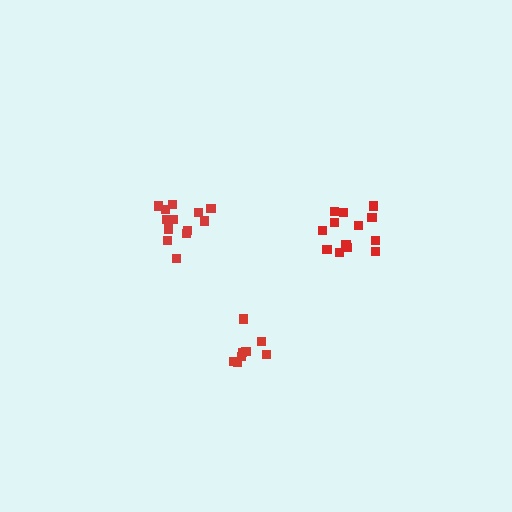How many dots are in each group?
Group 1: 13 dots, Group 2: 13 dots, Group 3: 8 dots (34 total).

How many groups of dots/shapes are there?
There are 3 groups.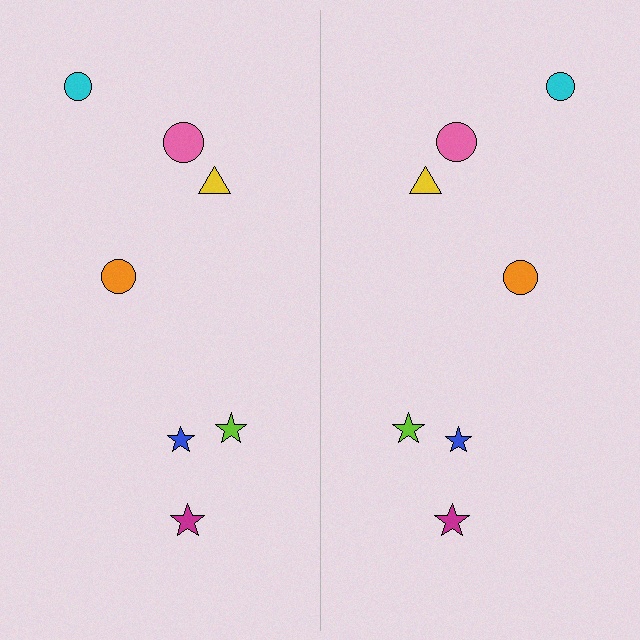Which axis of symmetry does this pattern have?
The pattern has a vertical axis of symmetry running through the center of the image.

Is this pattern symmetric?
Yes, this pattern has bilateral (reflection) symmetry.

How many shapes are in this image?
There are 14 shapes in this image.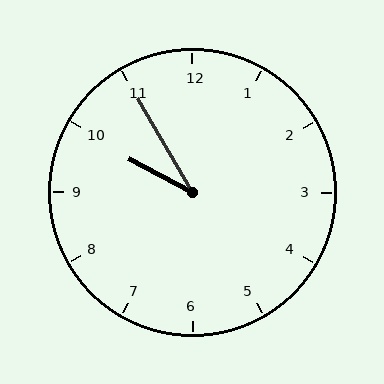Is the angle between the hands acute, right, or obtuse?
It is acute.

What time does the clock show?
9:55.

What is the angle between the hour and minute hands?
Approximately 32 degrees.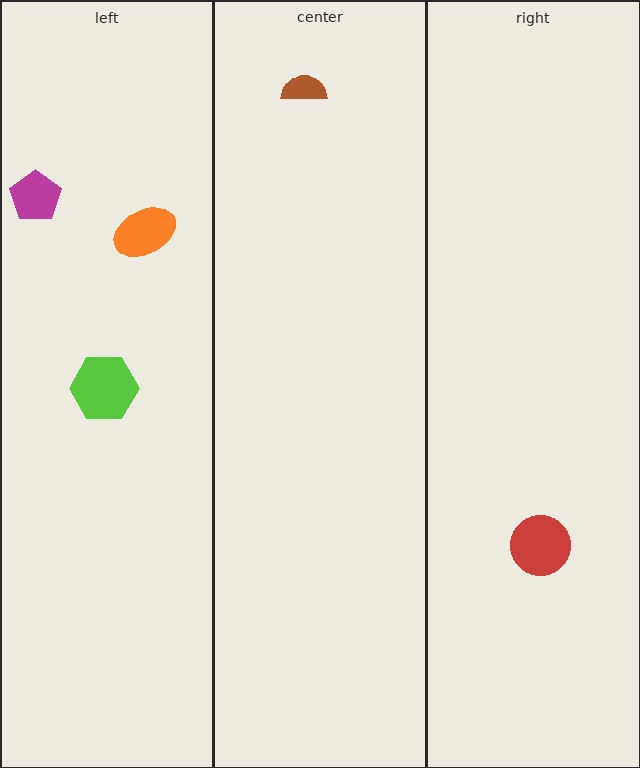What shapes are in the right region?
The red circle.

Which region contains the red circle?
The right region.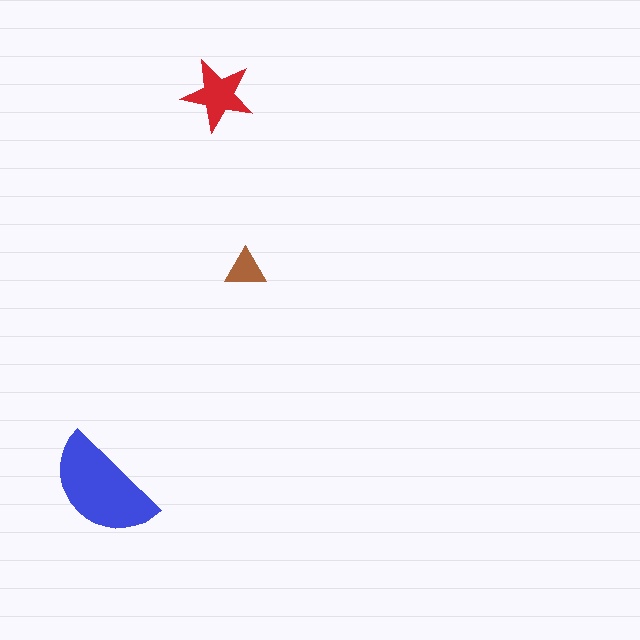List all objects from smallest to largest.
The brown triangle, the red star, the blue semicircle.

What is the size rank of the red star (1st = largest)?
2nd.